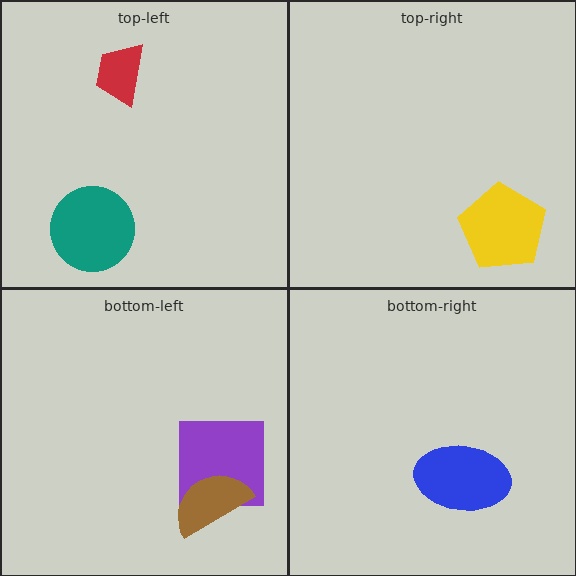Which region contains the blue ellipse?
The bottom-right region.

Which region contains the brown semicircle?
The bottom-left region.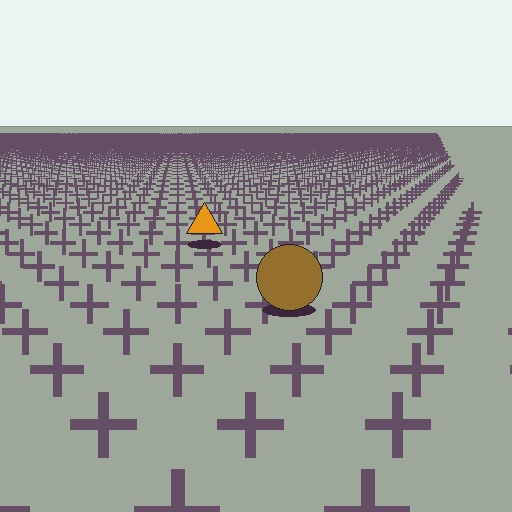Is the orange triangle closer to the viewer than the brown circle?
No. The brown circle is closer — you can tell from the texture gradient: the ground texture is coarser near it.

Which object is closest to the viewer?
The brown circle is closest. The texture marks near it are larger and more spread out.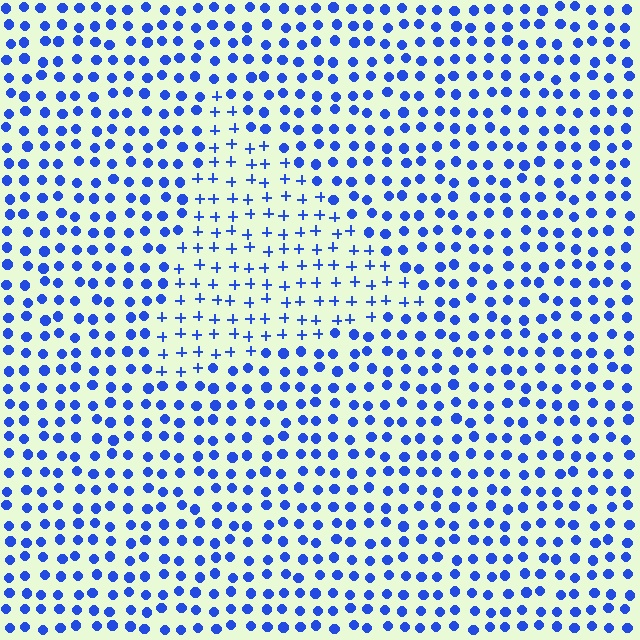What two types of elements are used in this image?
The image uses plus signs inside the triangle region and circles outside it.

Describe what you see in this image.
The image is filled with small blue elements arranged in a uniform grid. A triangle-shaped region contains plus signs, while the surrounding area contains circles. The boundary is defined purely by the change in element shape.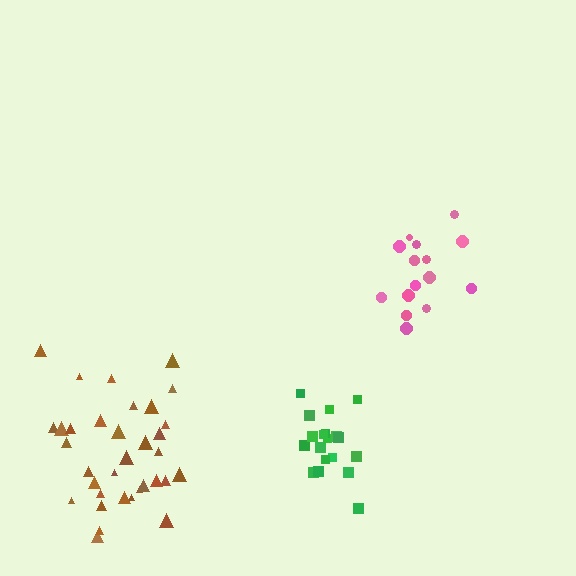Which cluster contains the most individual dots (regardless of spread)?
Brown (35).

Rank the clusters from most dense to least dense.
green, pink, brown.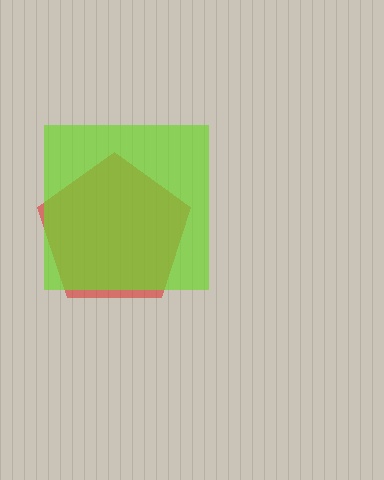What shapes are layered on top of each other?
The layered shapes are: a red pentagon, a lime square.